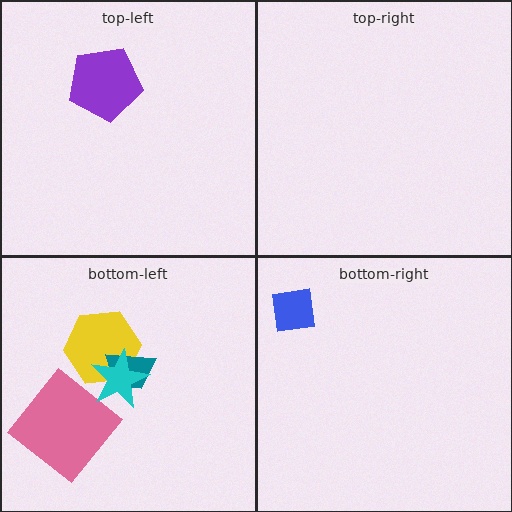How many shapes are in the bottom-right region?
1.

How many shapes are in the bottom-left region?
4.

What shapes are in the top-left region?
The purple pentagon.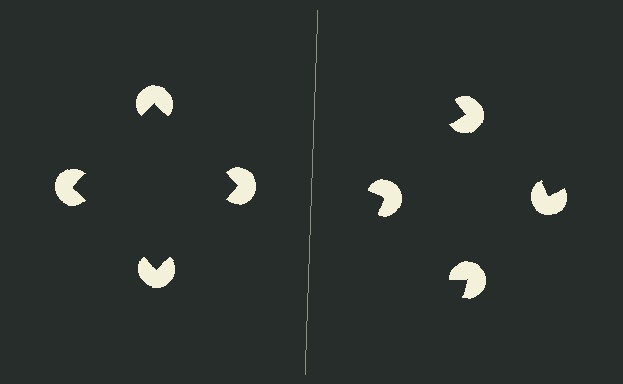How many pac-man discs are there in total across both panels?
8 — 4 on each side.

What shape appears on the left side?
An illusory square.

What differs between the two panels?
The pac-man discs are positioned identically on both sides; only the wedge orientations differ. On the left they align to a square; on the right they are misaligned.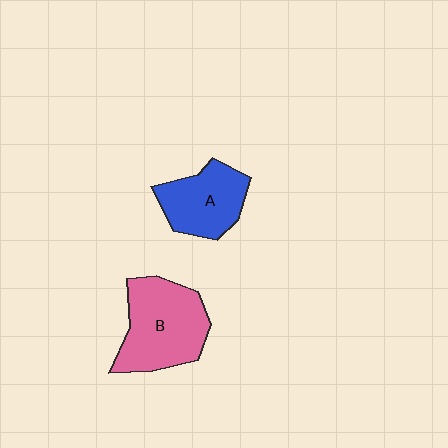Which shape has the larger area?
Shape B (pink).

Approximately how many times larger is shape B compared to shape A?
Approximately 1.4 times.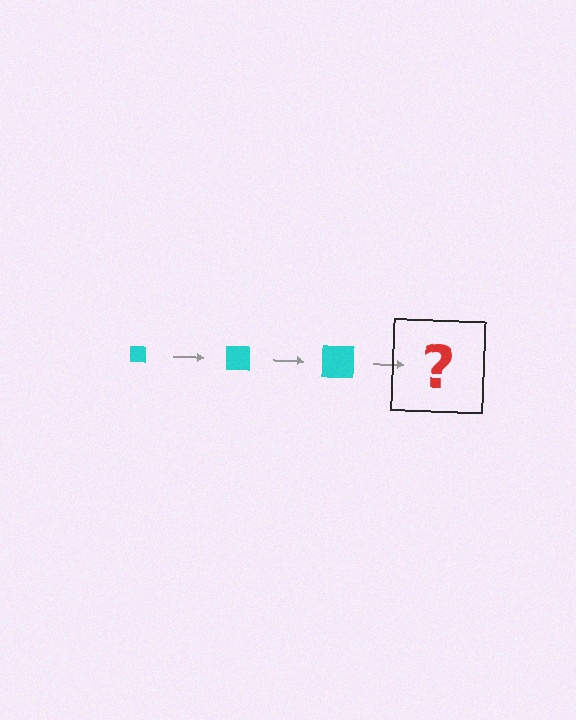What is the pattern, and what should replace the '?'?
The pattern is that the square gets progressively larger each step. The '?' should be a cyan square, larger than the previous one.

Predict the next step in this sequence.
The next step is a cyan square, larger than the previous one.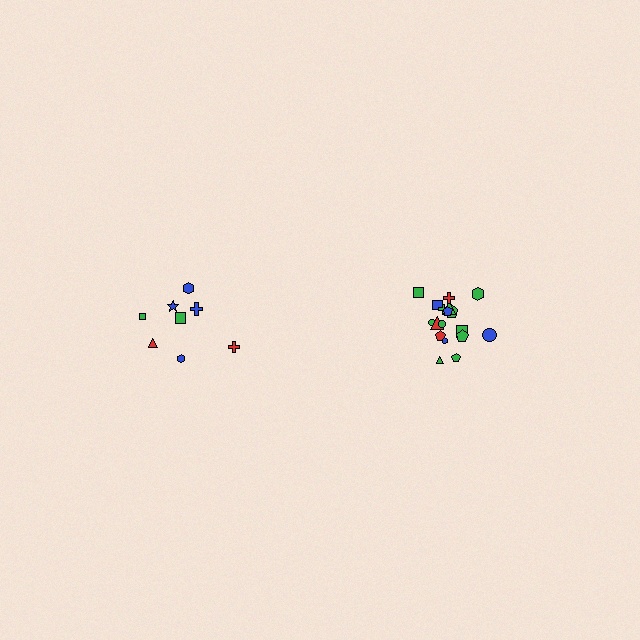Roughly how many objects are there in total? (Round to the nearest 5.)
Roughly 25 objects in total.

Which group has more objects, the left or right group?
The right group.